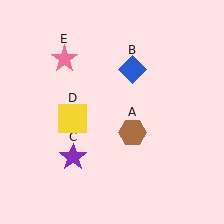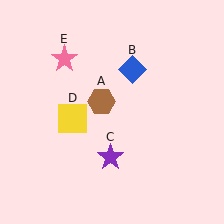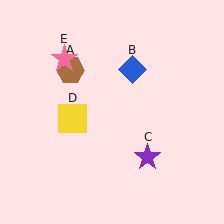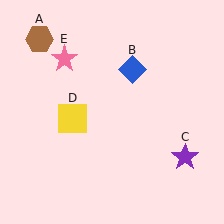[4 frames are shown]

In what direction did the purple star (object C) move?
The purple star (object C) moved right.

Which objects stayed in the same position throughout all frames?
Blue diamond (object B) and yellow square (object D) and pink star (object E) remained stationary.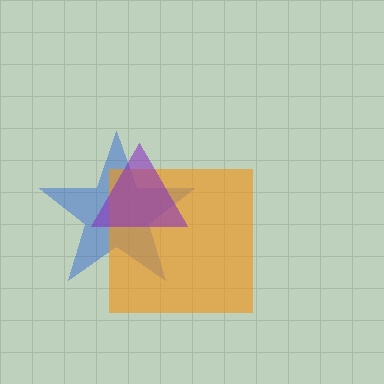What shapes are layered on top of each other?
The layered shapes are: a blue star, an orange square, a purple triangle.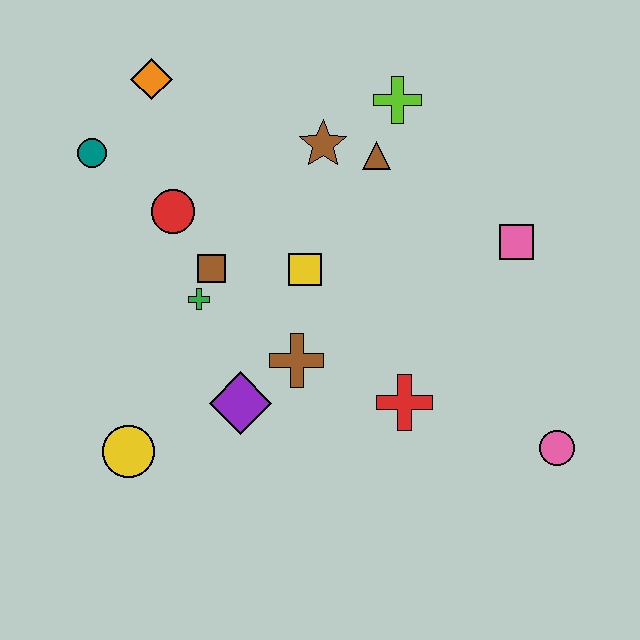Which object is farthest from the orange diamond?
The pink circle is farthest from the orange diamond.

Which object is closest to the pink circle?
The red cross is closest to the pink circle.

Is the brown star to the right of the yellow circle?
Yes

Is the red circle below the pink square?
No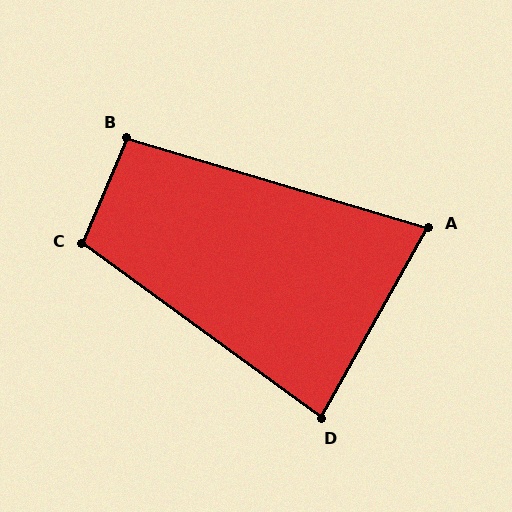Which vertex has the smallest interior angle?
A, at approximately 77 degrees.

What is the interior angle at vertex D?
Approximately 83 degrees (acute).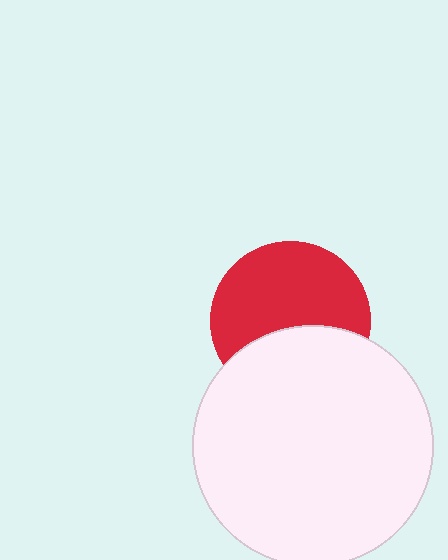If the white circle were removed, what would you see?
You would see the complete red circle.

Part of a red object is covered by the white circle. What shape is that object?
It is a circle.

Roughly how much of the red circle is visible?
About half of it is visible (roughly 62%).